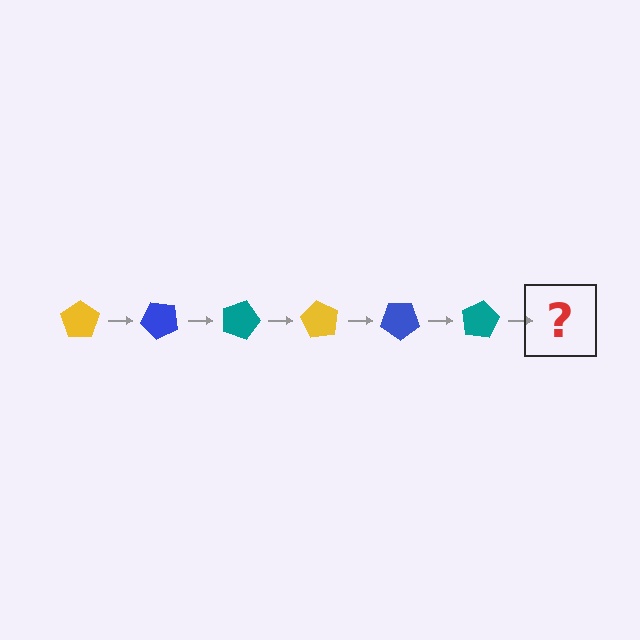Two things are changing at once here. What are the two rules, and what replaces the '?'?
The two rules are that it rotates 45 degrees each step and the color cycles through yellow, blue, and teal. The '?' should be a yellow pentagon, rotated 270 degrees from the start.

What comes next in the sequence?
The next element should be a yellow pentagon, rotated 270 degrees from the start.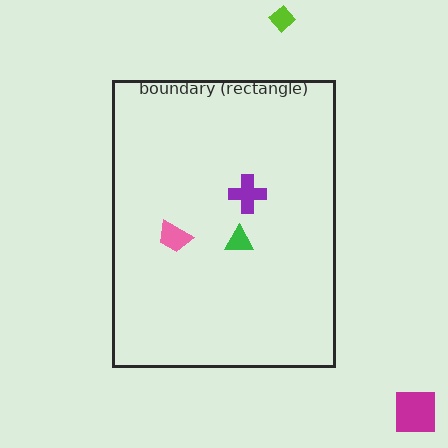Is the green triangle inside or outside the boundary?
Inside.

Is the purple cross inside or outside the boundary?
Inside.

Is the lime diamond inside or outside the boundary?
Outside.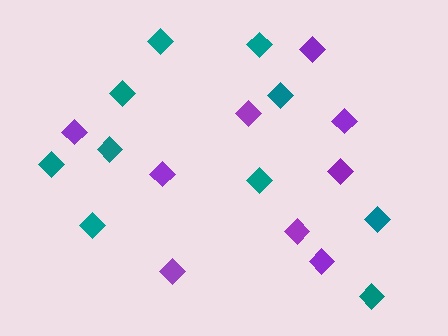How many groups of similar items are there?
There are 2 groups: one group of teal diamonds (10) and one group of purple diamonds (9).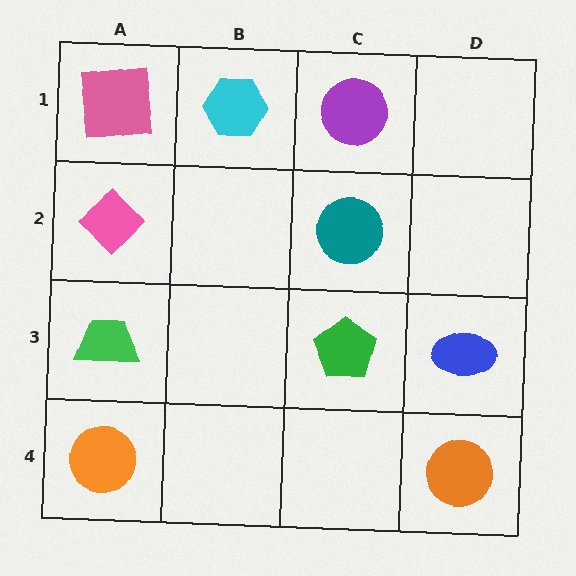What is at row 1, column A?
A pink square.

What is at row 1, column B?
A cyan hexagon.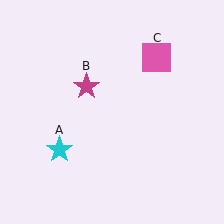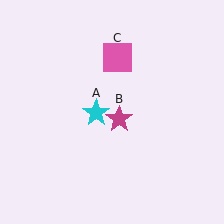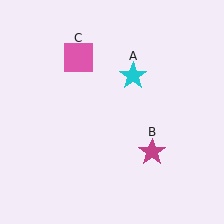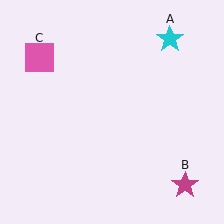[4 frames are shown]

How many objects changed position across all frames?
3 objects changed position: cyan star (object A), magenta star (object B), pink square (object C).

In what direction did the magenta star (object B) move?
The magenta star (object B) moved down and to the right.